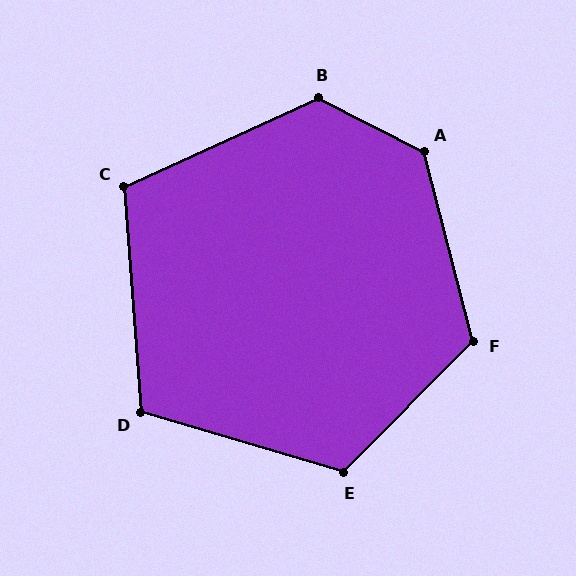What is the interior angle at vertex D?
Approximately 111 degrees (obtuse).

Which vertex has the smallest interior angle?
C, at approximately 110 degrees.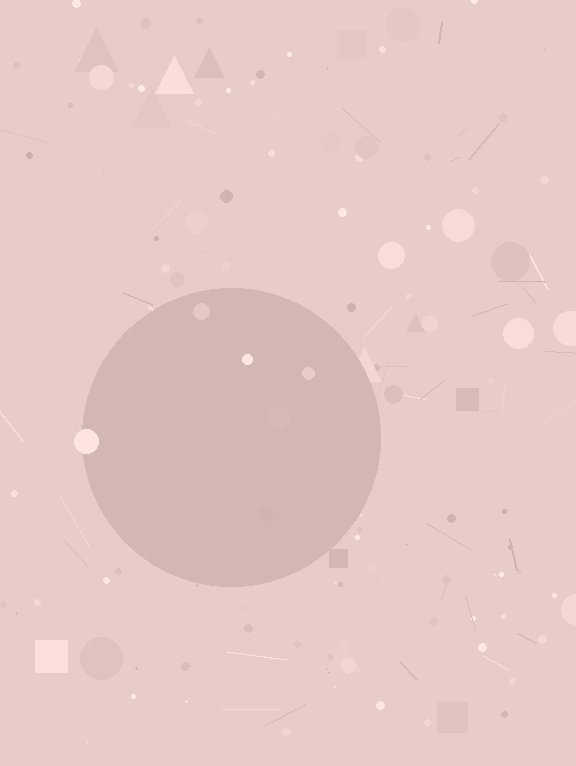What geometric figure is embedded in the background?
A circle is embedded in the background.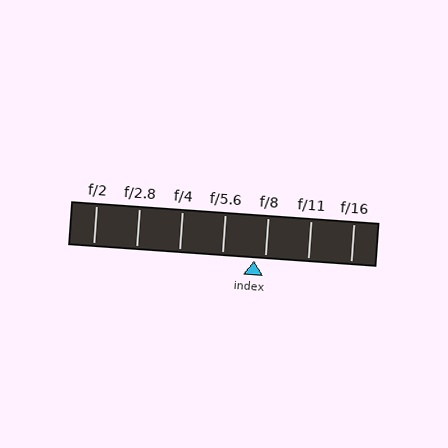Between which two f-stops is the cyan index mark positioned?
The index mark is between f/5.6 and f/8.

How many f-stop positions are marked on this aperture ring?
There are 7 f-stop positions marked.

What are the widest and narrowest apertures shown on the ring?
The widest aperture shown is f/2 and the narrowest is f/16.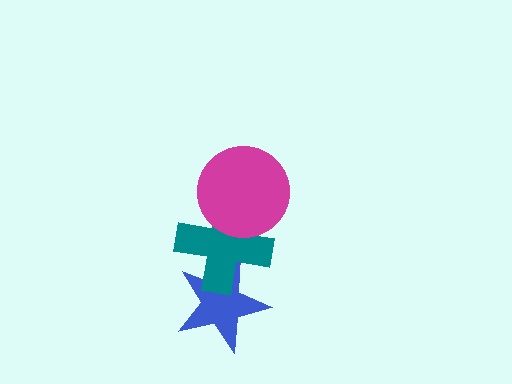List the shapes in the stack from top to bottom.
From top to bottom: the magenta circle, the teal cross, the blue star.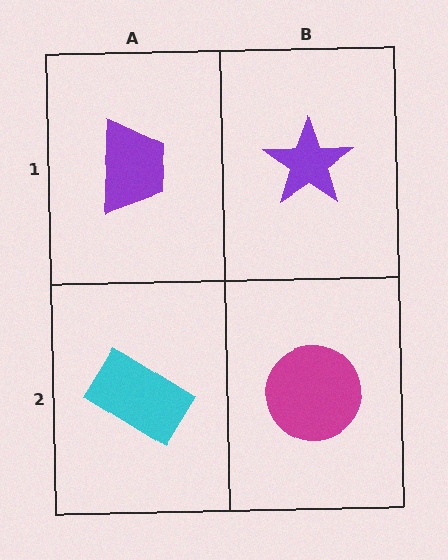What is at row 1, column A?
A purple trapezoid.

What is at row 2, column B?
A magenta circle.